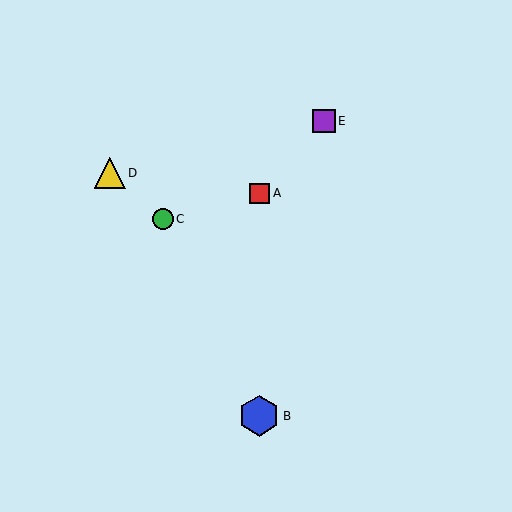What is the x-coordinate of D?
Object D is at x≈110.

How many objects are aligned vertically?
2 objects (A, B) are aligned vertically.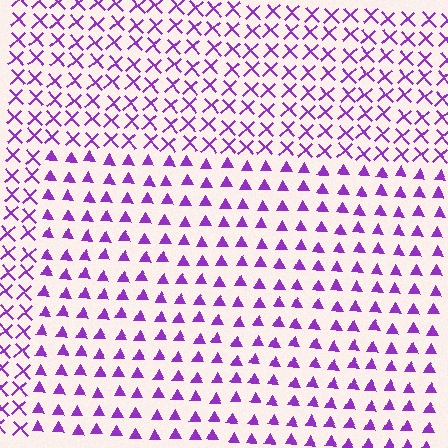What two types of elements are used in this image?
The image uses triangles inside the rectangle region and X marks outside it.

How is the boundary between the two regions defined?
The boundary is defined by a change in element shape: triangles inside vs. X marks outside. All elements share the same color and spacing.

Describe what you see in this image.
The image is filled with small purple elements arranged in a uniform grid. A rectangle-shaped region contains triangles, while the surrounding area contains X marks. The boundary is defined purely by the change in element shape.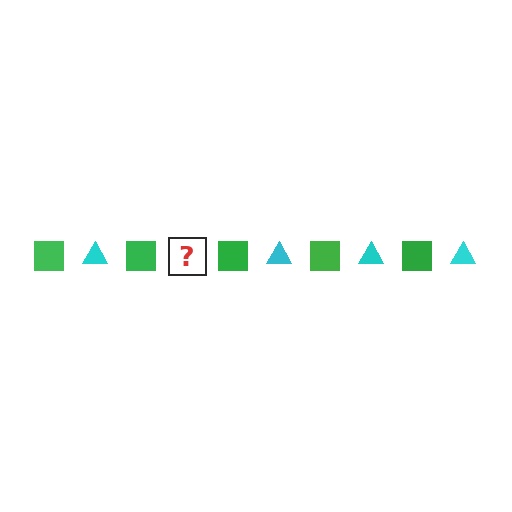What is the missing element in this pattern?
The missing element is a cyan triangle.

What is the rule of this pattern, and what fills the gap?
The rule is that the pattern alternates between green square and cyan triangle. The gap should be filled with a cyan triangle.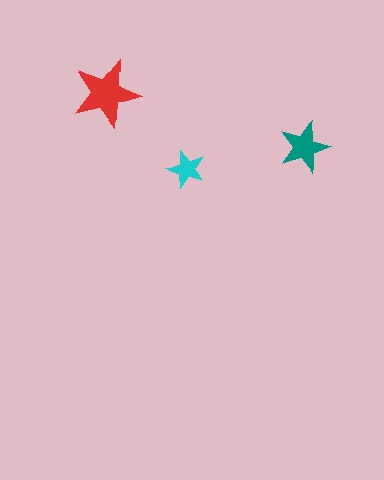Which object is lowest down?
The cyan star is bottommost.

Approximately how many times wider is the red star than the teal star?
About 1.5 times wider.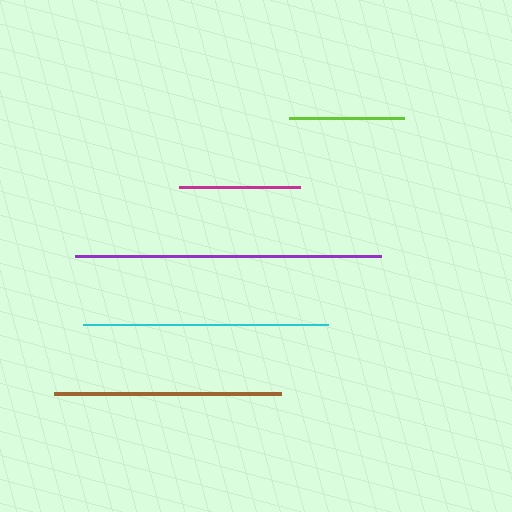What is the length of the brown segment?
The brown segment is approximately 227 pixels long.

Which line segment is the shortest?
The lime line is the shortest at approximately 114 pixels.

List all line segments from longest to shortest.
From longest to shortest: purple, cyan, brown, magenta, lime.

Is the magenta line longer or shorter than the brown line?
The brown line is longer than the magenta line.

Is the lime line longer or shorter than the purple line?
The purple line is longer than the lime line.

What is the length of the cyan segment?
The cyan segment is approximately 244 pixels long.